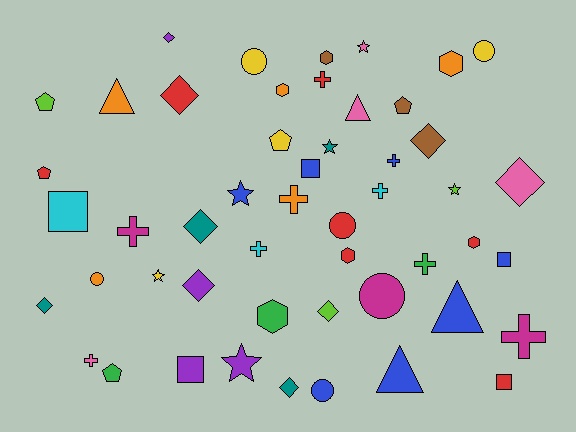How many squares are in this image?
There are 5 squares.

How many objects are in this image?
There are 50 objects.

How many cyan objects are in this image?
There are 3 cyan objects.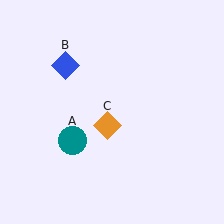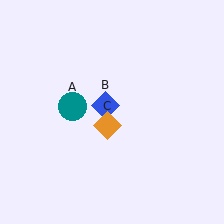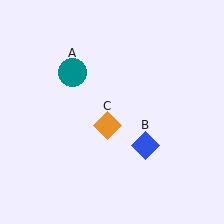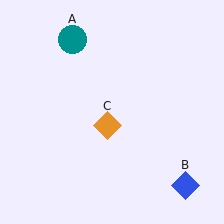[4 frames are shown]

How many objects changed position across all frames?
2 objects changed position: teal circle (object A), blue diamond (object B).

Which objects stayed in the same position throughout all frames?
Orange diamond (object C) remained stationary.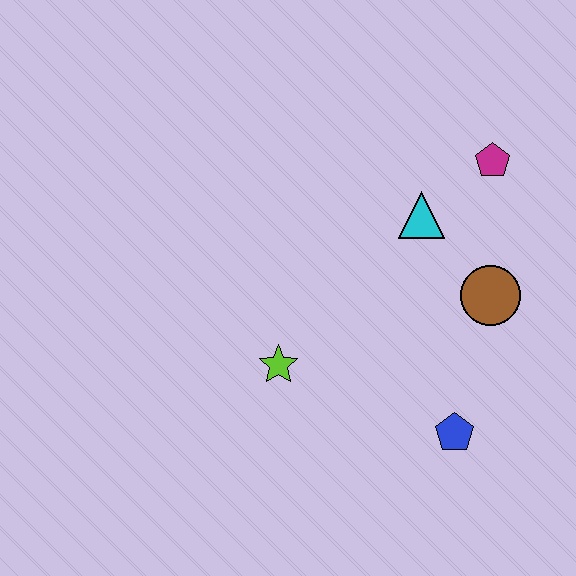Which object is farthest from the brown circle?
The lime star is farthest from the brown circle.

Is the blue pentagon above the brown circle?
No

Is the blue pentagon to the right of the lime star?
Yes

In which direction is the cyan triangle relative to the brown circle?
The cyan triangle is above the brown circle.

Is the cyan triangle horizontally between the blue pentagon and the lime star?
Yes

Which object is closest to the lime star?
The blue pentagon is closest to the lime star.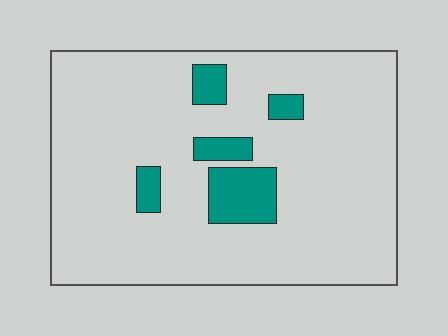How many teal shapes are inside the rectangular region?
5.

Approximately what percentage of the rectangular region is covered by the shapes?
Approximately 10%.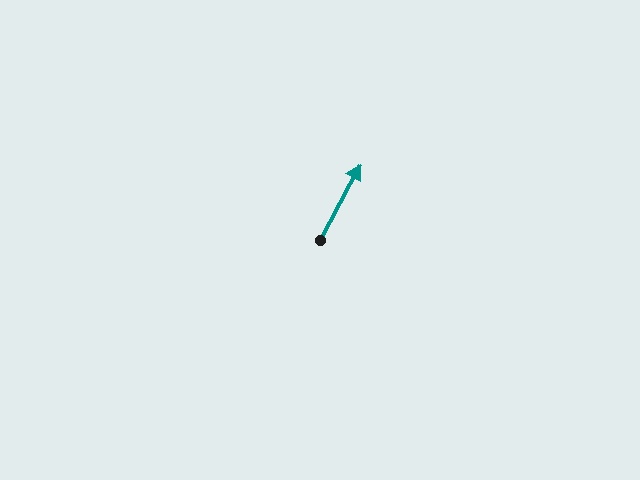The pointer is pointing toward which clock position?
Roughly 1 o'clock.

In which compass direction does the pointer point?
Northeast.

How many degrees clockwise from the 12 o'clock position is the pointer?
Approximately 28 degrees.